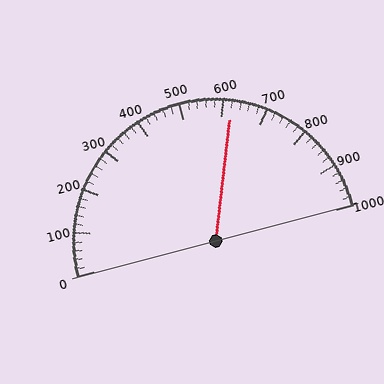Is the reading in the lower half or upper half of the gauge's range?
The reading is in the upper half of the range (0 to 1000).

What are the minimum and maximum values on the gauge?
The gauge ranges from 0 to 1000.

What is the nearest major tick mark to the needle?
The nearest major tick mark is 600.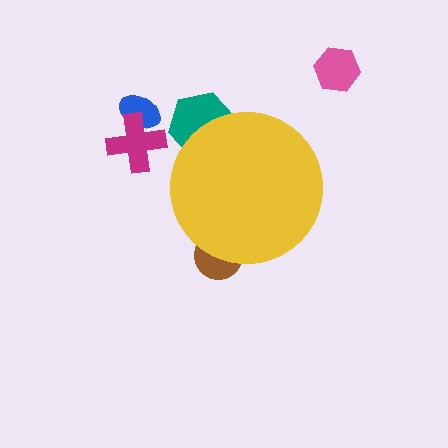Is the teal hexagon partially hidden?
Yes, the teal hexagon is partially hidden behind the yellow circle.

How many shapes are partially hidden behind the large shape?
2 shapes are partially hidden.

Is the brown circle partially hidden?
Yes, the brown circle is partially hidden behind the yellow circle.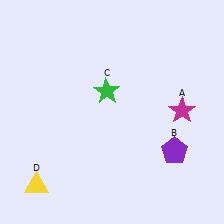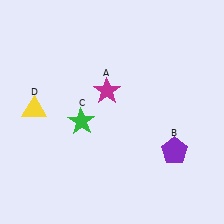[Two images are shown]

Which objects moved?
The objects that moved are: the magenta star (A), the green star (C), the yellow triangle (D).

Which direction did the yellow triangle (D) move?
The yellow triangle (D) moved up.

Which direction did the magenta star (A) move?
The magenta star (A) moved left.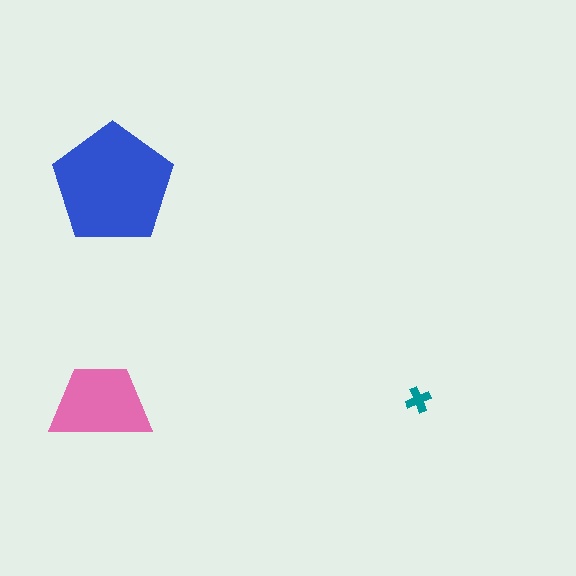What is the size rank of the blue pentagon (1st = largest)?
1st.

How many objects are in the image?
There are 3 objects in the image.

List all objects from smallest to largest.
The teal cross, the pink trapezoid, the blue pentagon.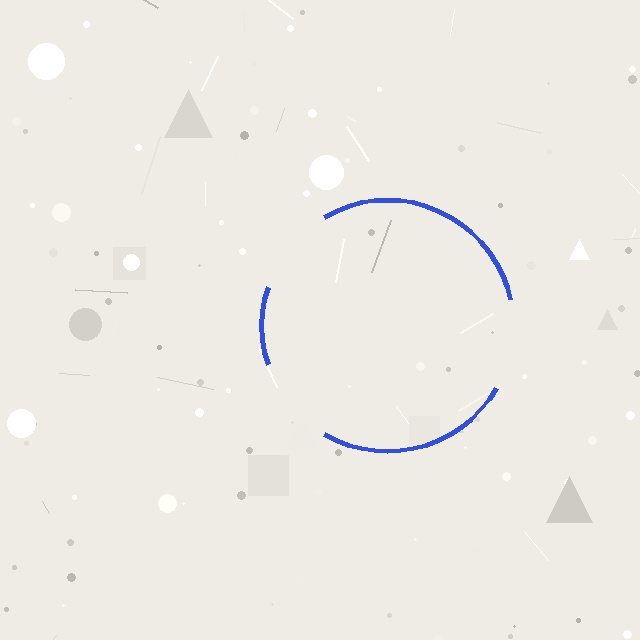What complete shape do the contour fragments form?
The contour fragments form a circle.